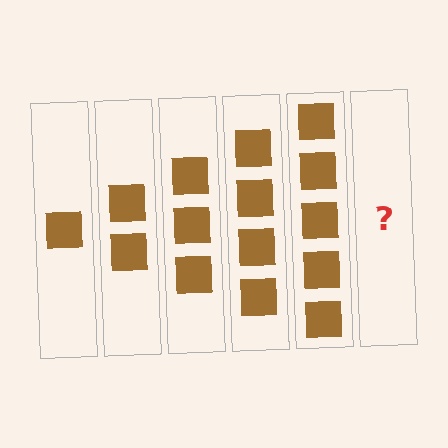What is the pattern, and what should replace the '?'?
The pattern is that each step adds one more square. The '?' should be 6 squares.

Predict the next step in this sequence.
The next step is 6 squares.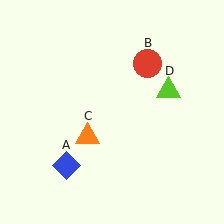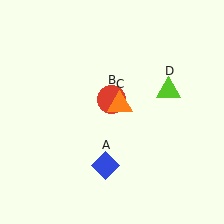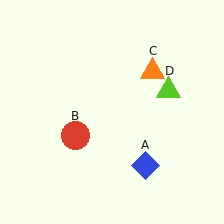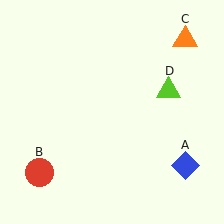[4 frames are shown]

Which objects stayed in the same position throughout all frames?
Lime triangle (object D) remained stationary.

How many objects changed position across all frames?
3 objects changed position: blue diamond (object A), red circle (object B), orange triangle (object C).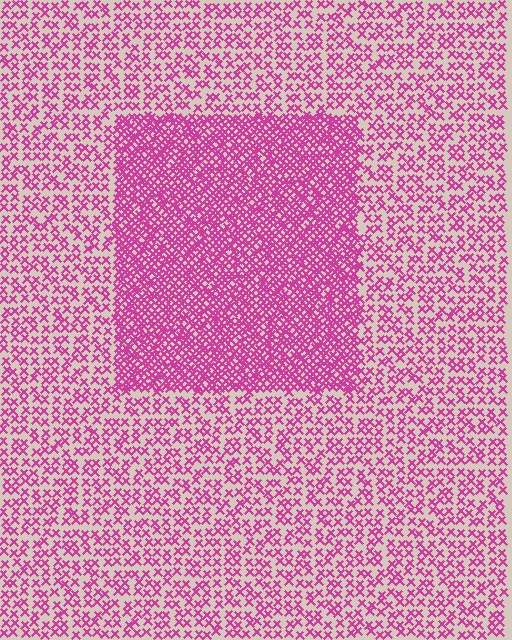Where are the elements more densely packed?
The elements are more densely packed inside the rectangle boundary.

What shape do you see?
I see a rectangle.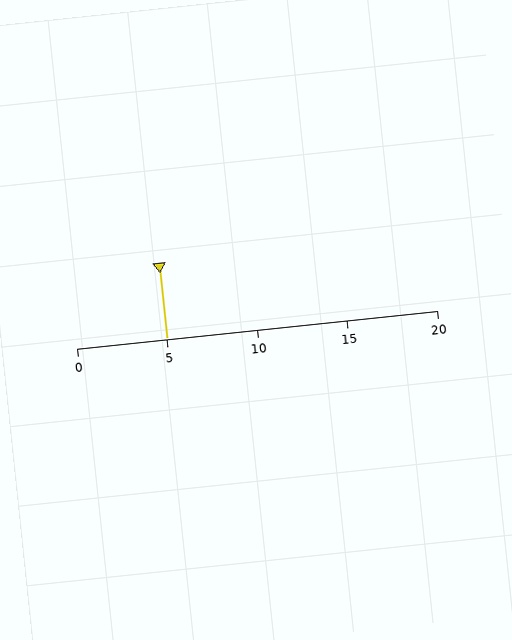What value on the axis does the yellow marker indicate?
The marker indicates approximately 5.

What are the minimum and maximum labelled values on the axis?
The axis runs from 0 to 20.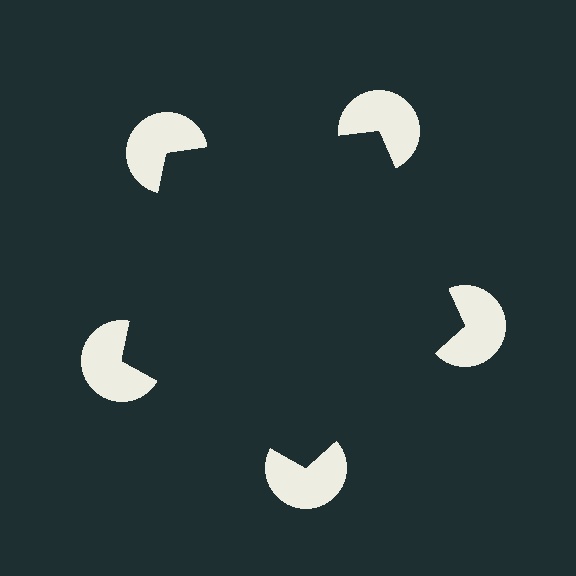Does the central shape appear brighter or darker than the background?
It typically appears slightly darker than the background, even though no actual brightness change is drawn.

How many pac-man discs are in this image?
There are 5 — one at each vertex of the illusory pentagon.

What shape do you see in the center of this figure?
An illusory pentagon — its edges are inferred from the aligned wedge cuts in the pac-man discs, not physically drawn.